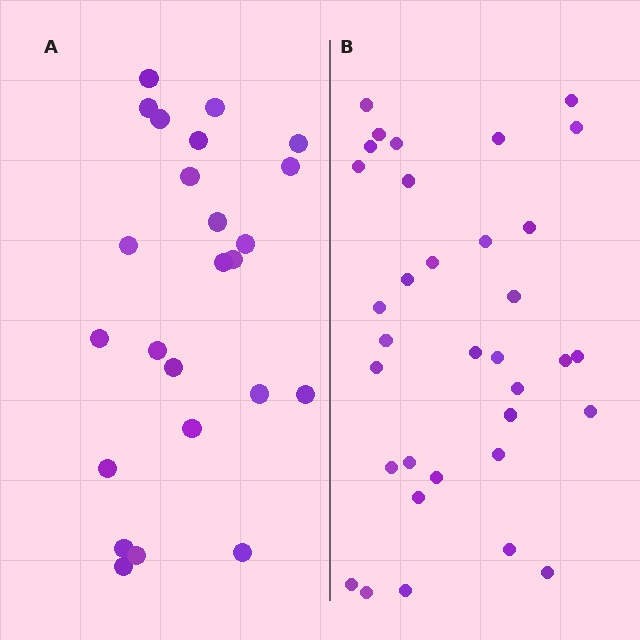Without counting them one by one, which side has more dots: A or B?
Region B (the right region) has more dots.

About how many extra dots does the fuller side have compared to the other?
Region B has roughly 10 or so more dots than region A.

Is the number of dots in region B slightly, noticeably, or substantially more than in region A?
Region B has noticeably more, but not dramatically so. The ratio is roughly 1.4 to 1.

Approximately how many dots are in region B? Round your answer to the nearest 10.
About 30 dots. (The exact count is 34, which rounds to 30.)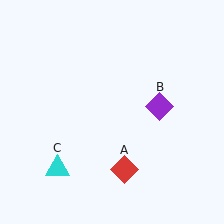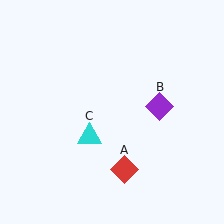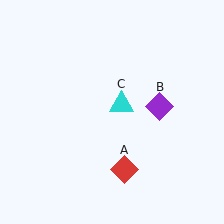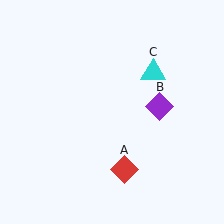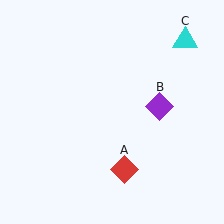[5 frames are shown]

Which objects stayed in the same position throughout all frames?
Red diamond (object A) and purple diamond (object B) remained stationary.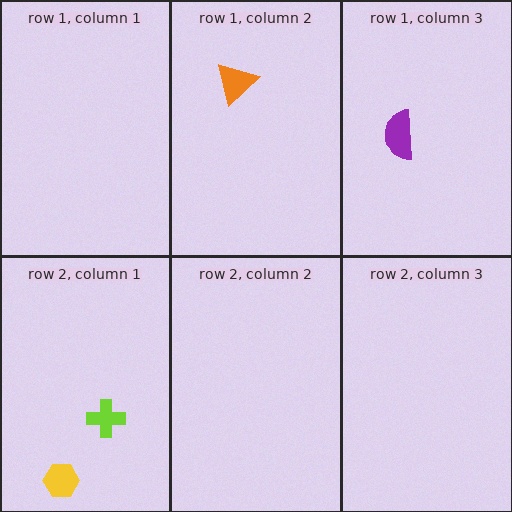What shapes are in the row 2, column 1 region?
The yellow hexagon, the lime cross.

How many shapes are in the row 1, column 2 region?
1.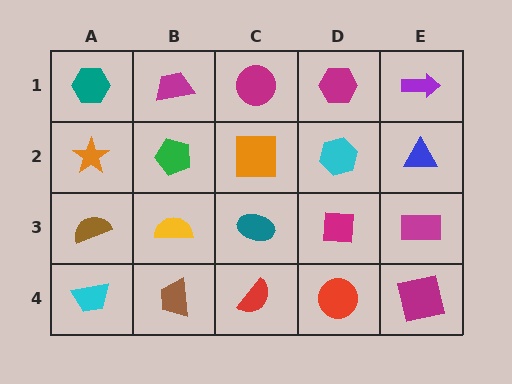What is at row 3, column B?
A yellow semicircle.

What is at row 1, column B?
A magenta trapezoid.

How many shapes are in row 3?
5 shapes.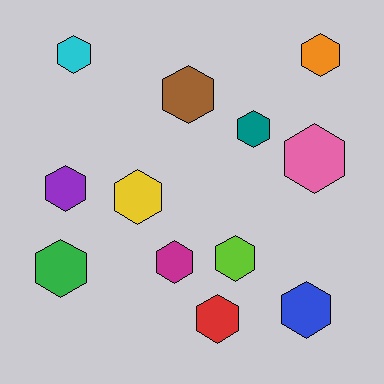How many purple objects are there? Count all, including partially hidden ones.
There is 1 purple object.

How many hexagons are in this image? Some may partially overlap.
There are 12 hexagons.